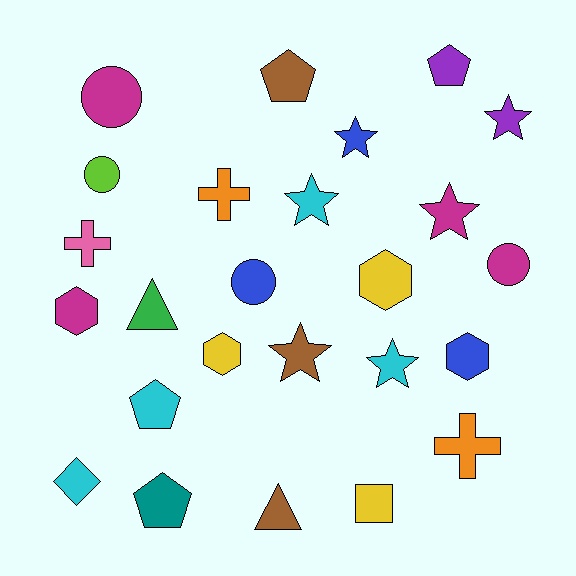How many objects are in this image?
There are 25 objects.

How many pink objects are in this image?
There is 1 pink object.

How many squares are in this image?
There is 1 square.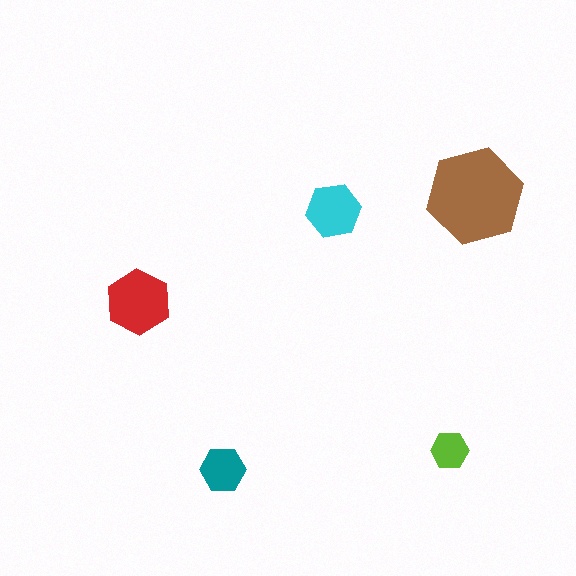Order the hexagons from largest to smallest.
the brown one, the red one, the cyan one, the teal one, the lime one.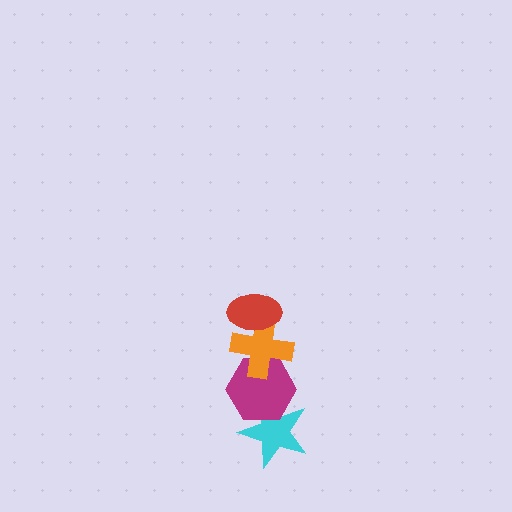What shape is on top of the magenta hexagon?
The orange cross is on top of the magenta hexagon.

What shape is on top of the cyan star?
The magenta hexagon is on top of the cyan star.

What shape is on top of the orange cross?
The red ellipse is on top of the orange cross.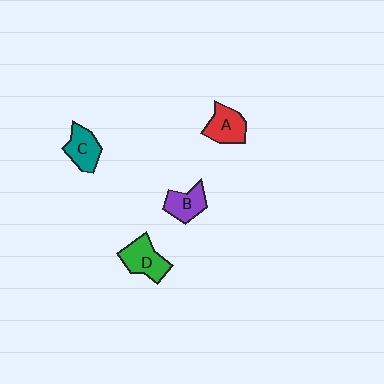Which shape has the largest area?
Shape D (green).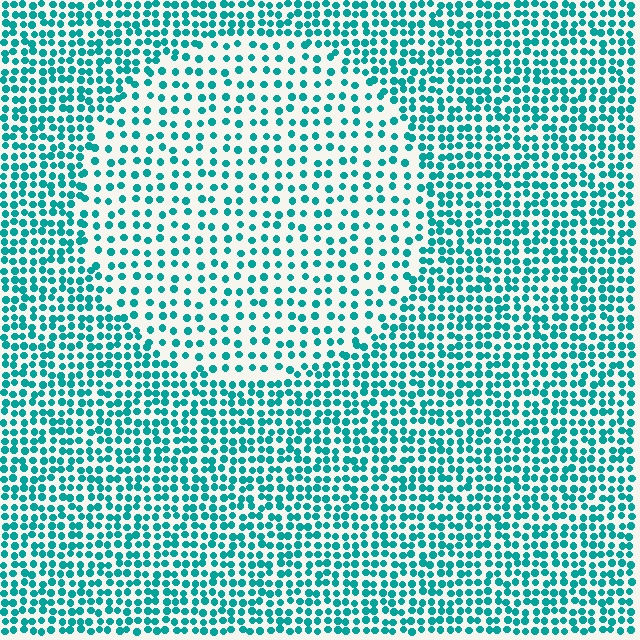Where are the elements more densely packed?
The elements are more densely packed outside the circle boundary.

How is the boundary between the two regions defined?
The boundary is defined by a change in element density (approximately 1.9x ratio). All elements are the same color, size, and shape.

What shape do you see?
I see a circle.